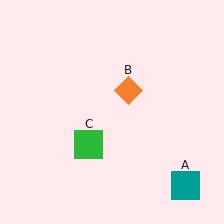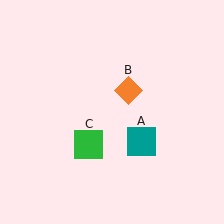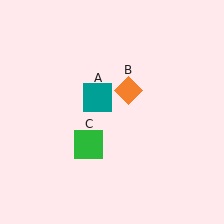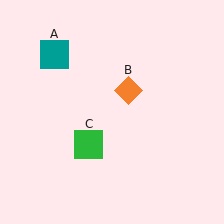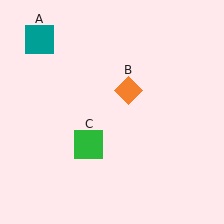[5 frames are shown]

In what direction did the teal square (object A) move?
The teal square (object A) moved up and to the left.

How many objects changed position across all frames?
1 object changed position: teal square (object A).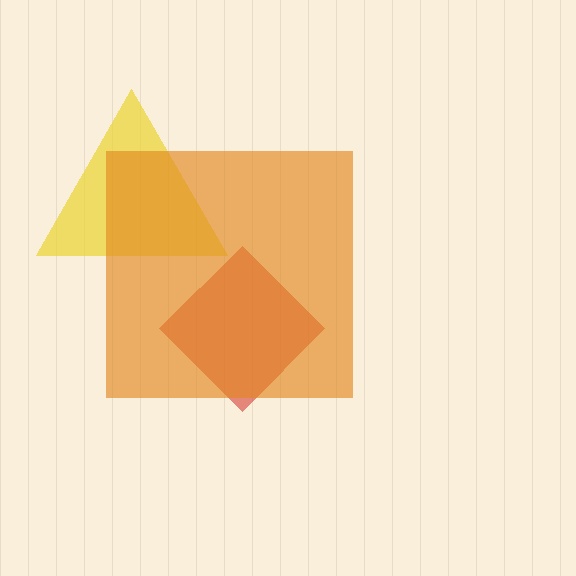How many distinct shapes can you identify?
There are 3 distinct shapes: a yellow triangle, a red diamond, an orange square.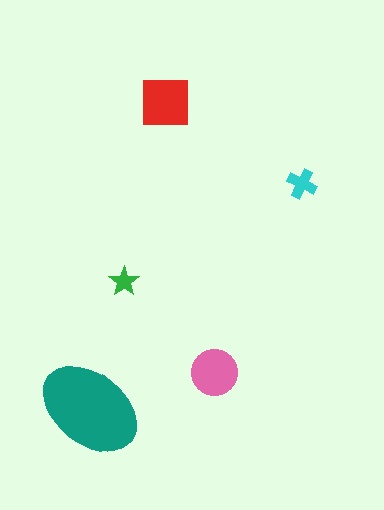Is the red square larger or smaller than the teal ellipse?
Smaller.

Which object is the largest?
The teal ellipse.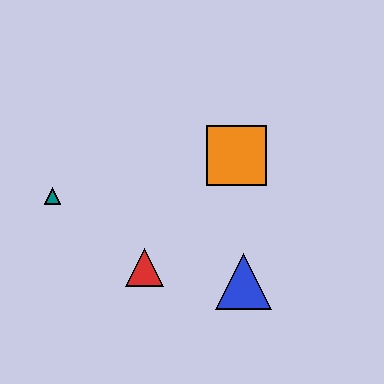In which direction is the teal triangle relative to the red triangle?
The teal triangle is to the left of the red triangle.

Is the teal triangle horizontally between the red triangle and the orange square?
No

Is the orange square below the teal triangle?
No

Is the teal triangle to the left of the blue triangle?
Yes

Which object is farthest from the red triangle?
The orange square is farthest from the red triangle.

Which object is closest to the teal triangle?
The red triangle is closest to the teal triangle.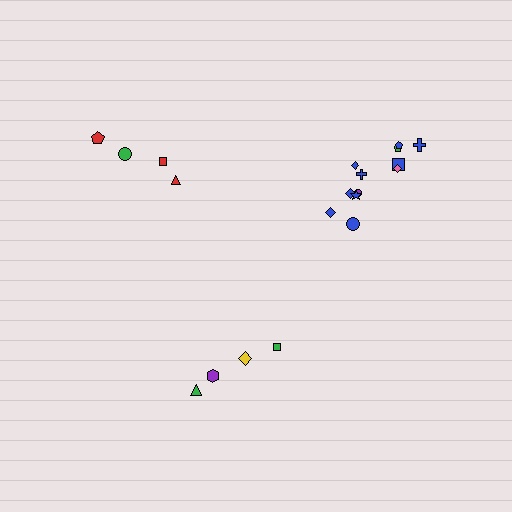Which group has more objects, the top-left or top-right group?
The top-right group.